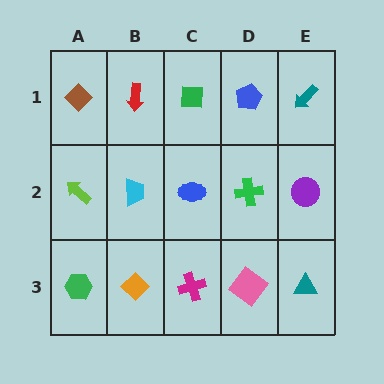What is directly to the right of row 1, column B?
A green square.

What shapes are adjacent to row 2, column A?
A brown diamond (row 1, column A), a green hexagon (row 3, column A), a cyan trapezoid (row 2, column B).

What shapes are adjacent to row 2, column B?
A red arrow (row 1, column B), an orange diamond (row 3, column B), a lime arrow (row 2, column A), a blue ellipse (row 2, column C).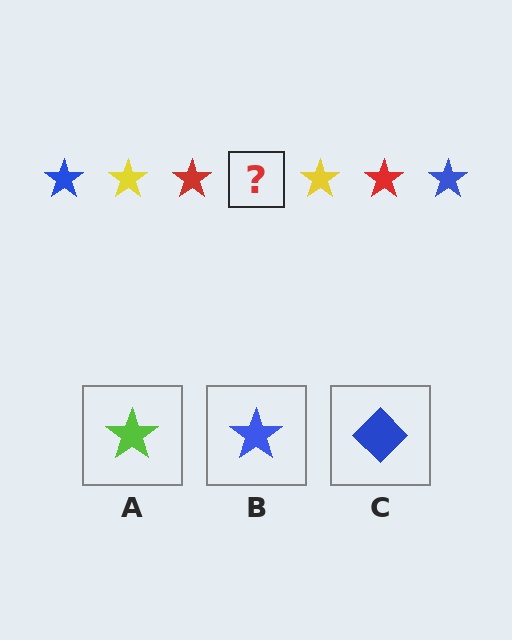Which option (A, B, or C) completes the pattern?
B.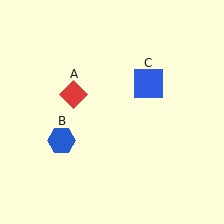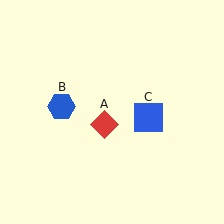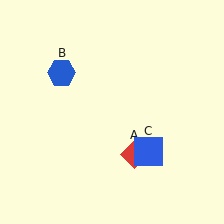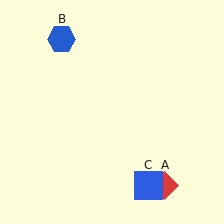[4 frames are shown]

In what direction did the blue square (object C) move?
The blue square (object C) moved down.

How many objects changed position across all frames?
3 objects changed position: red diamond (object A), blue hexagon (object B), blue square (object C).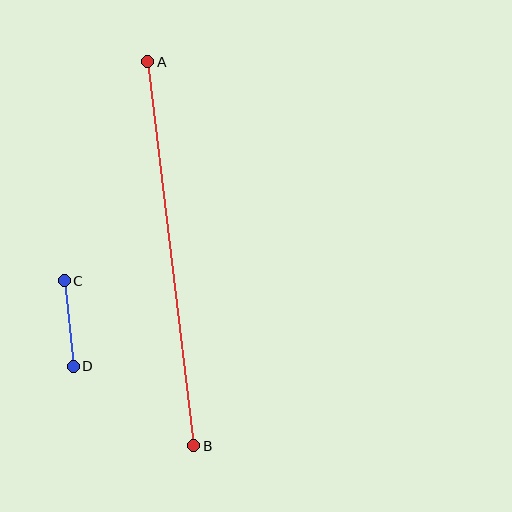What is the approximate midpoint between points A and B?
The midpoint is at approximately (171, 254) pixels.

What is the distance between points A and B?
The distance is approximately 386 pixels.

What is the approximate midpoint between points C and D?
The midpoint is at approximately (69, 323) pixels.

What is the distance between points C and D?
The distance is approximately 86 pixels.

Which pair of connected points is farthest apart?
Points A and B are farthest apart.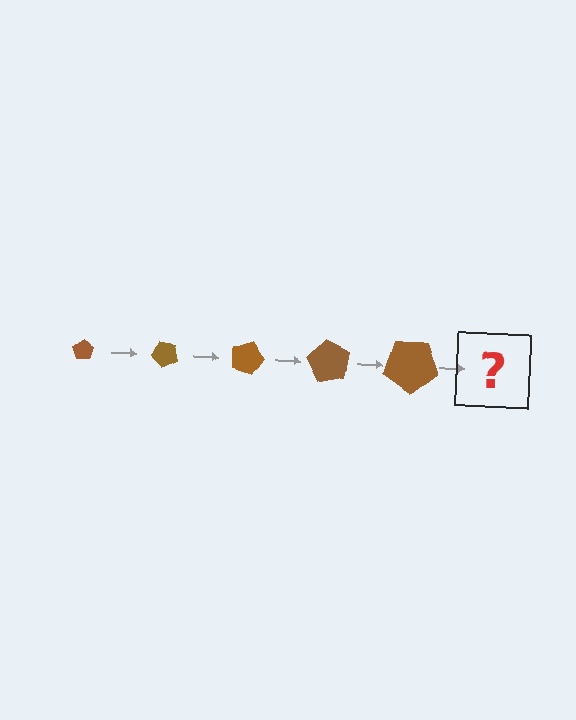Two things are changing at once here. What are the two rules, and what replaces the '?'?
The two rules are that the pentagon grows larger each step and it rotates 45 degrees each step. The '?' should be a pentagon, larger than the previous one and rotated 225 degrees from the start.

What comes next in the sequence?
The next element should be a pentagon, larger than the previous one and rotated 225 degrees from the start.